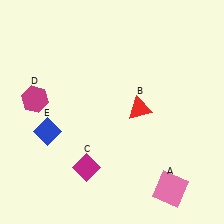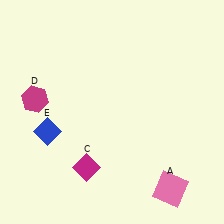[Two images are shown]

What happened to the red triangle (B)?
The red triangle (B) was removed in Image 2. It was in the top-right area of Image 1.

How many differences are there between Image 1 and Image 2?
There is 1 difference between the two images.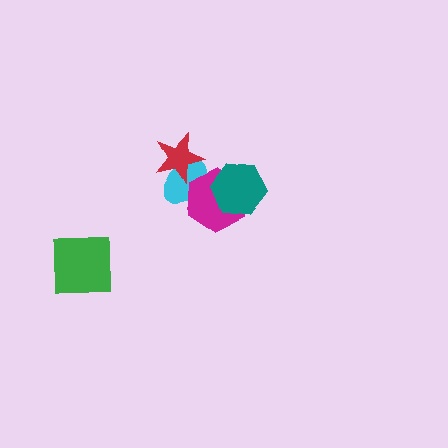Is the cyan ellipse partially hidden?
Yes, it is partially covered by another shape.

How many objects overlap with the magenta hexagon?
2 objects overlap with the magenta hexagon.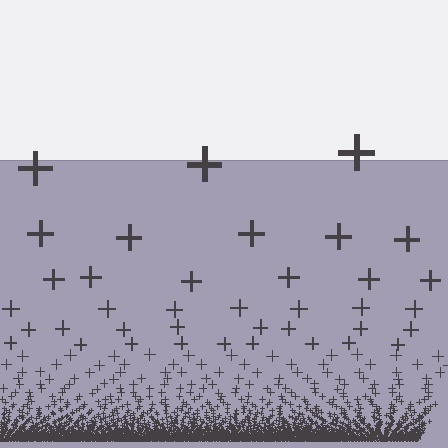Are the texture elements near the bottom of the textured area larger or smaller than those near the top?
Smaller. The gradient is inverted — elements near the bottom are smaller and denser.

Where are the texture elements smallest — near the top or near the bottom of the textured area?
Near the bottom.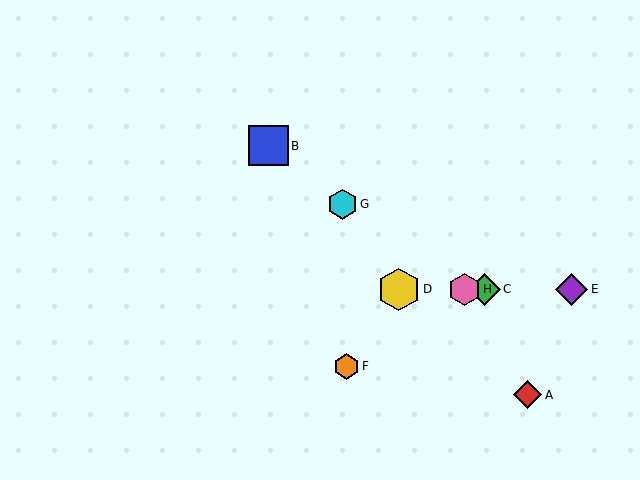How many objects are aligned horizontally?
4 objects (C, D, E, H) are aligned horizontally.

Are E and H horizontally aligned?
Yes, both are at y≈289.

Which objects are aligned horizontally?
Objects C, D, E, H are aligned horizontally.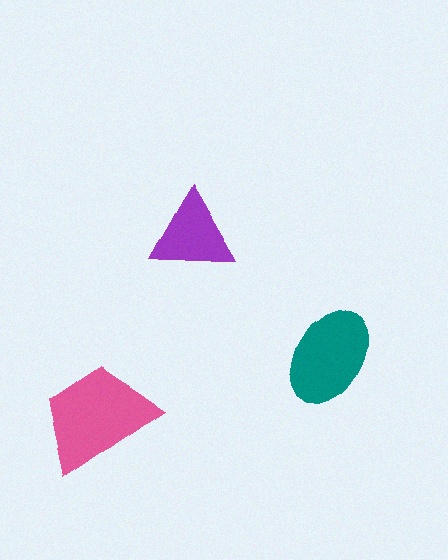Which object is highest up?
The purple triangle is topmost.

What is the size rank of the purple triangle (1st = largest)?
3rd.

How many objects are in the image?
There are 3 objects in the image.